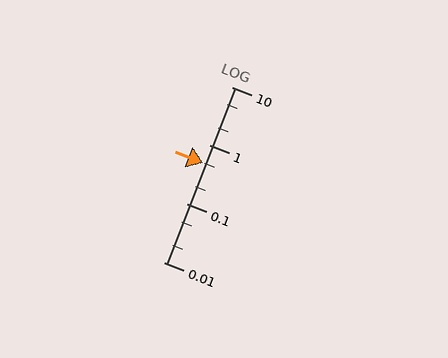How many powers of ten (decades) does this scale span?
The scale spans 3 decades, from 0.01 to 10.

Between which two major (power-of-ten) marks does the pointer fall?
The pointer is between 0.1 and 1.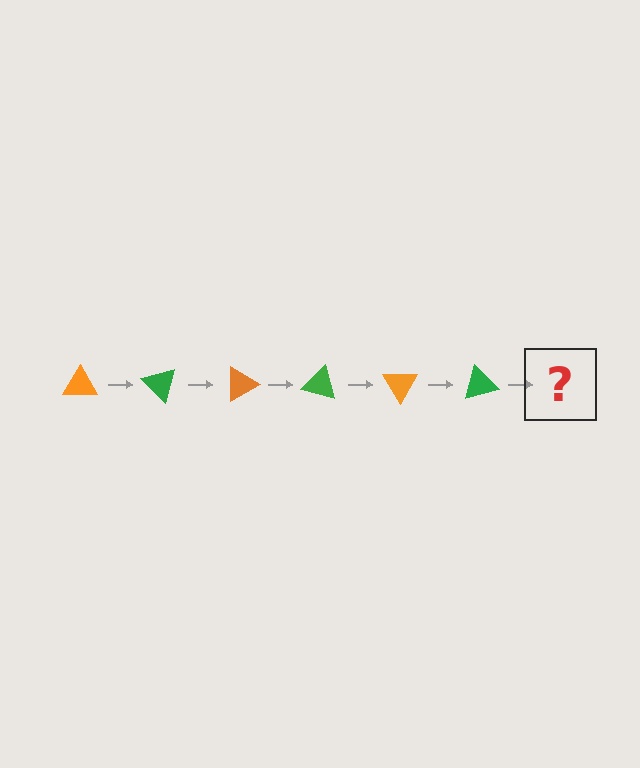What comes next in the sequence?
The next element should be an orange triangle, rotated 270 degrees from the start.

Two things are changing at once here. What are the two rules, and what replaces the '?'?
The two rules are that it rotates 45 degrees each step and the color cycles through orange and green. The '?' should be an orange triangle, rotated 270 degrees from the start.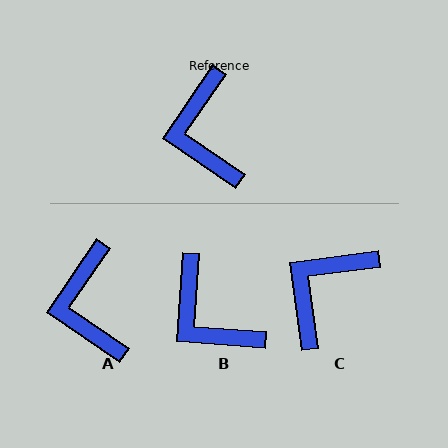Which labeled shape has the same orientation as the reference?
A.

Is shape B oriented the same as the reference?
No, it is off by about 30 degrees.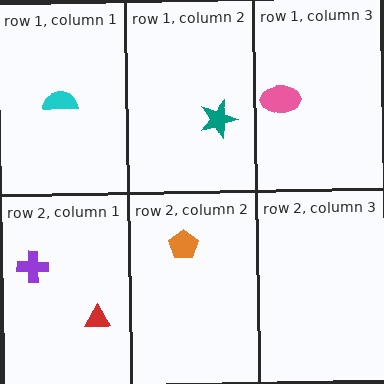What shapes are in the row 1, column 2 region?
The teal star.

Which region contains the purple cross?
The row 2, column 1 region.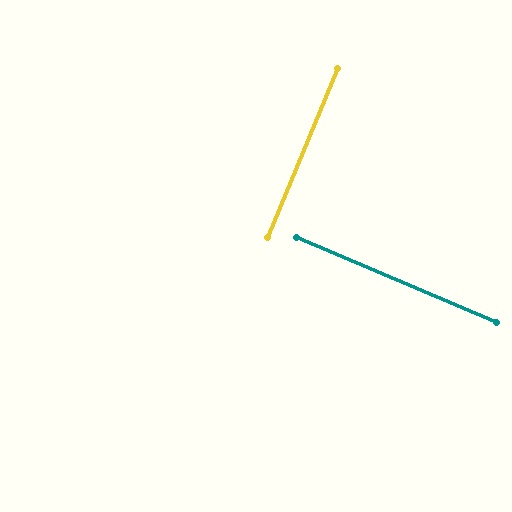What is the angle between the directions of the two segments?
Approximately 90 degrees.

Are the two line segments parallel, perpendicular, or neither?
Perpendicular — they meet at approximately 90°.